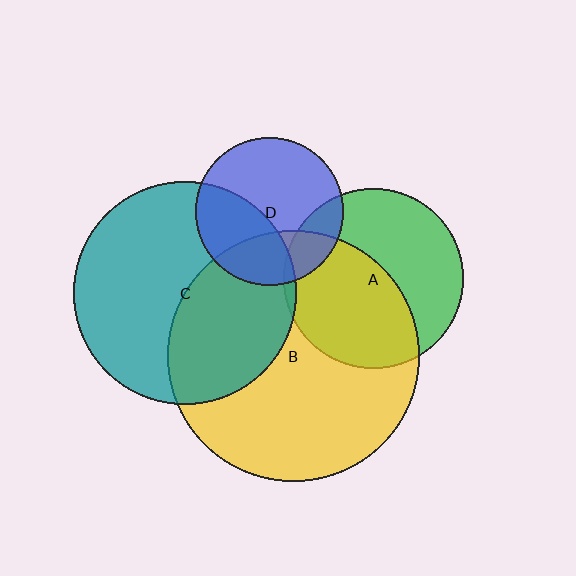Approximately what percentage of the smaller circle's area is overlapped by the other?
Approximately 5%.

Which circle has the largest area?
Circle B (yellow).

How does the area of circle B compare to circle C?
Approximately 1.3 times.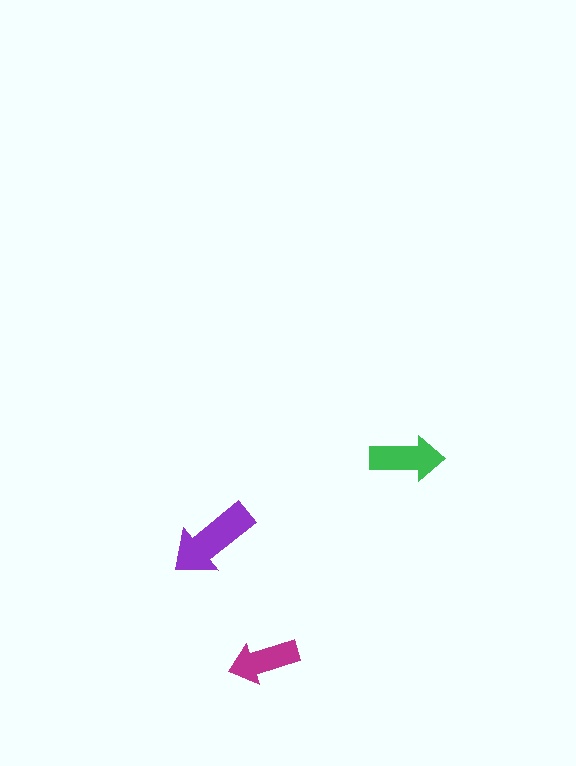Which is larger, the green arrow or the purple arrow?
The purple one.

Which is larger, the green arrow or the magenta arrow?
The green one.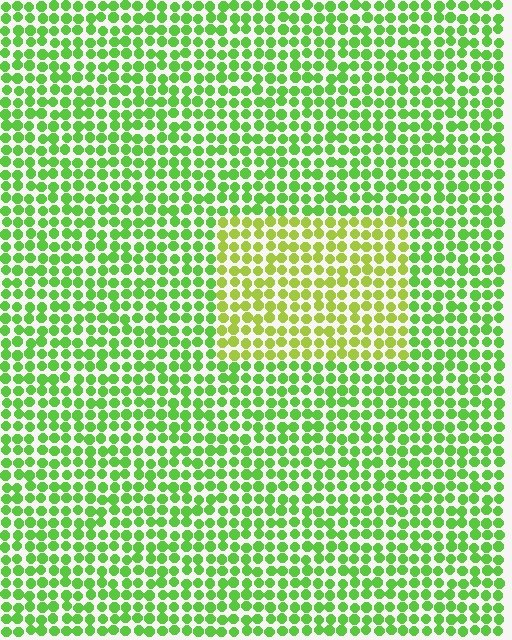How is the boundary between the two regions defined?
The boundary is defined purely by a slight shift in hue (about 32 degrees). Spacing, size, and orientation are identical on both sides.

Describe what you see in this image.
The image is filled with small lime elements in a uniform arrangement. A rectangle-shaped region is visible where the elements are tinted to a slightly different hue, forming a subtle color boundary.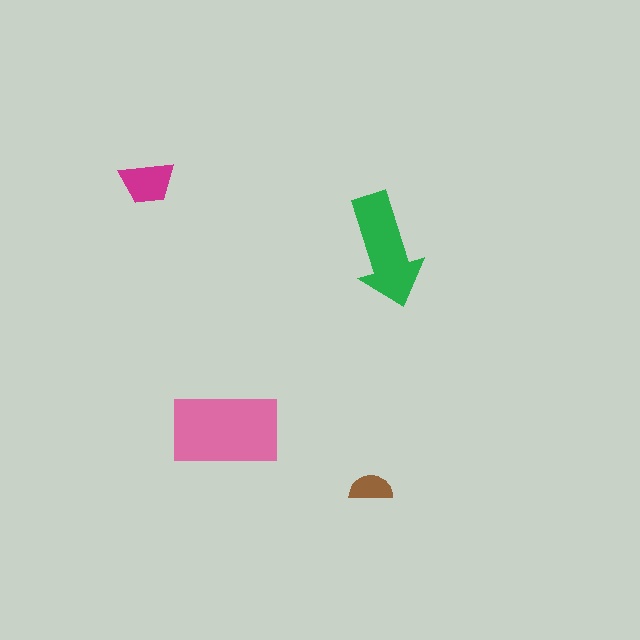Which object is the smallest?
The brown semicircle.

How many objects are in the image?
There are 4 objects in the image.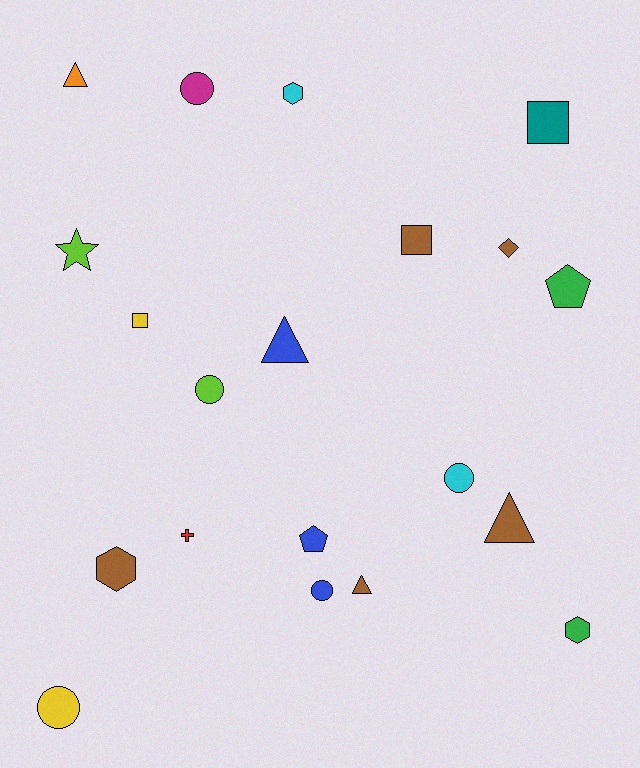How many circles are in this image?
There are 5 circles.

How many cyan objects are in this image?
There are 2 cyan objects.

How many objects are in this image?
There are 20 objects.